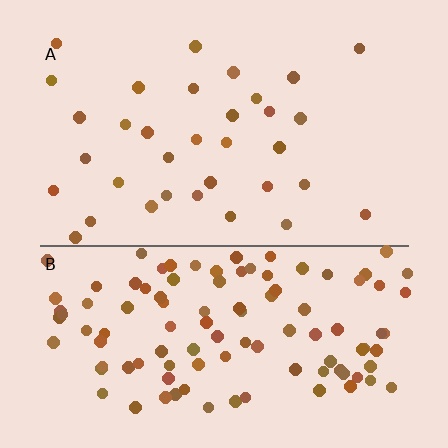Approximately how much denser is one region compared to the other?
Approximately 3.2× — region B over region A.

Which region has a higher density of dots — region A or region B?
B (the bottom).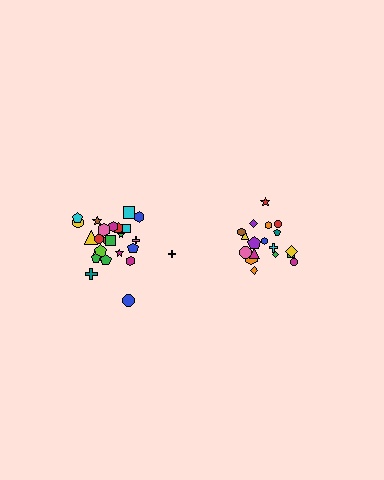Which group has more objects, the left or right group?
The left group.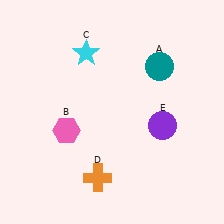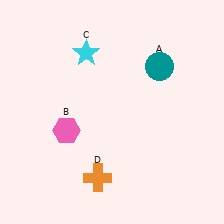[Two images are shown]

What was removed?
The purple circle (E) was removed in Image 2.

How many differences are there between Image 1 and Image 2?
There is 1 difference between the two images.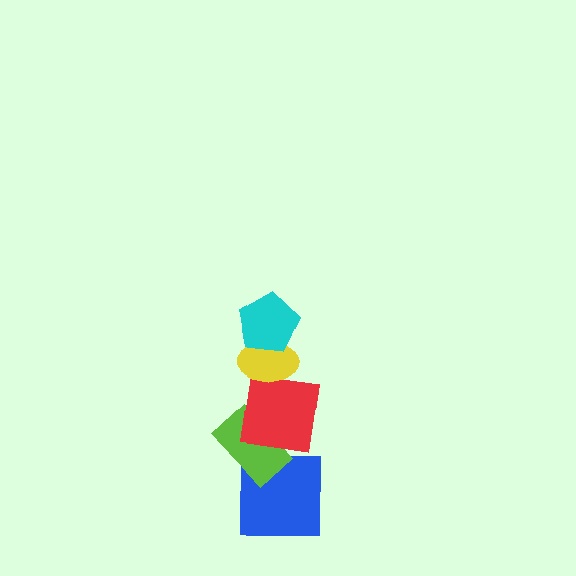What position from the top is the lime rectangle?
The lime rectangle is 4th from the top.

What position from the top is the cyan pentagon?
The cyan pentagon is 1st from the top.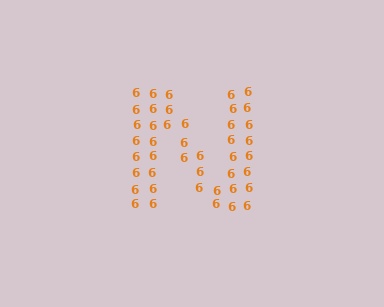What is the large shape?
The large shape is the letter N.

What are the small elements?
The small elements are digit 6's.